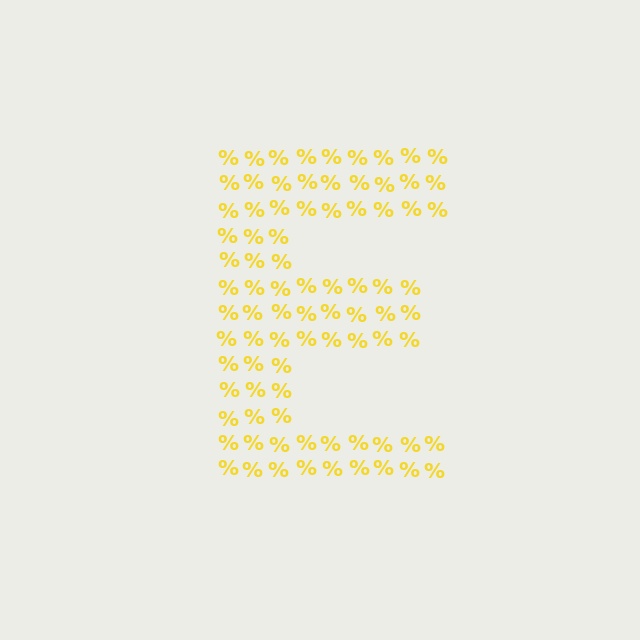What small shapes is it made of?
It is made of small percent signs.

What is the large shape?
The large shape is the letter E.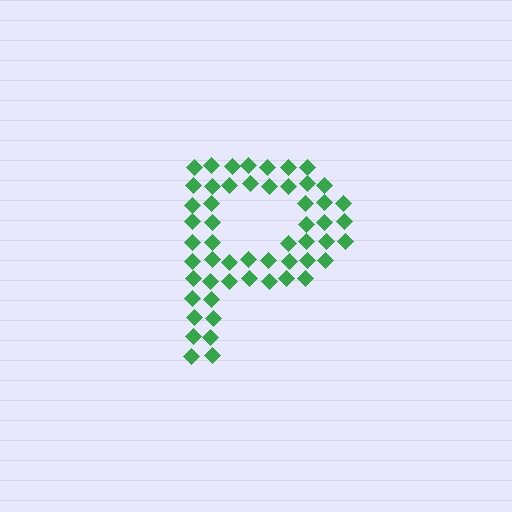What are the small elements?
The small elements are diamonds.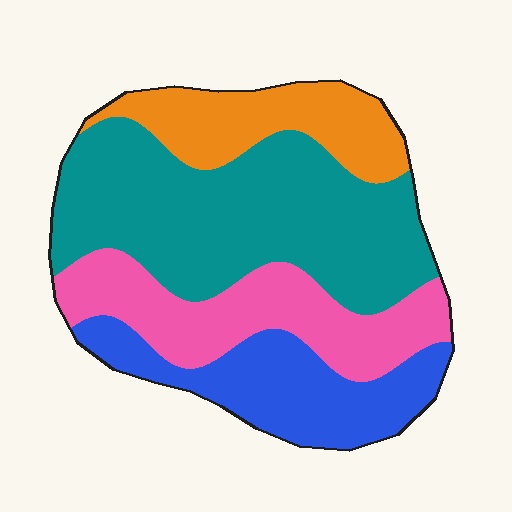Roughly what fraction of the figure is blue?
Blue takes up about one fifth (1/5) of the figure.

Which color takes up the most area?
Teal, at roughly 40%.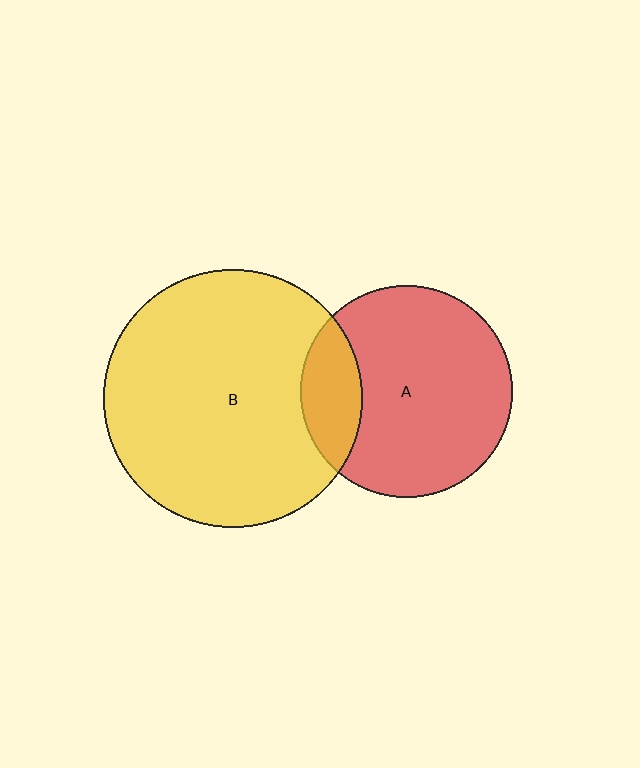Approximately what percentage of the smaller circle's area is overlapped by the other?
Approximately 20%.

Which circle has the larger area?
Circle B (yellow).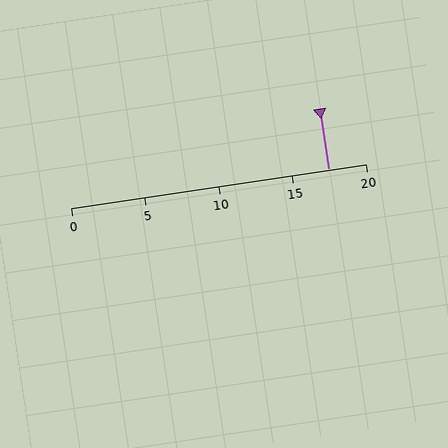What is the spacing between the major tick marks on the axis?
The major ticks are spaced 5 apart.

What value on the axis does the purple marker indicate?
The marker indicates approximately 17.5.